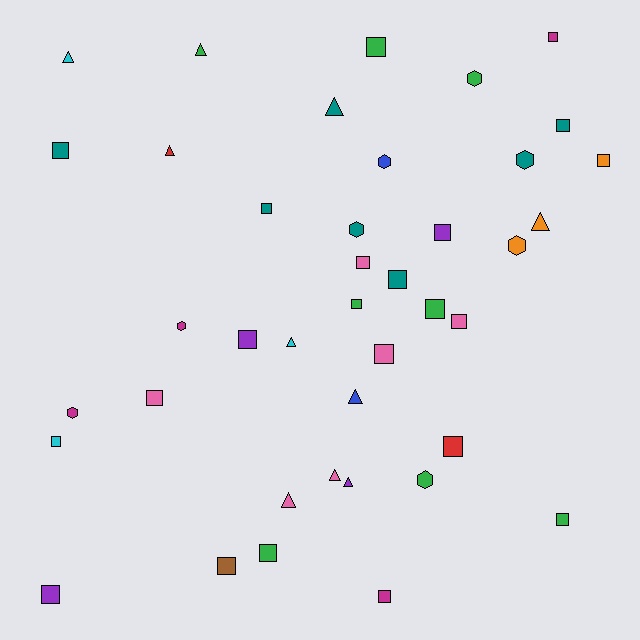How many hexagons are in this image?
There are 8 hexagons.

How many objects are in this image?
There are 40 objects.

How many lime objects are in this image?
There are no lime objects.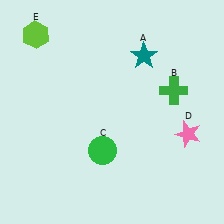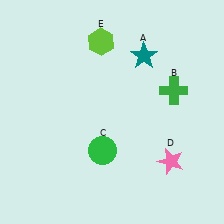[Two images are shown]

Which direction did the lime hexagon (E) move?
The lime hexagon (E) moved right.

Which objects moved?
The objects that moved are: the pink star (D), the lime hexagon (E).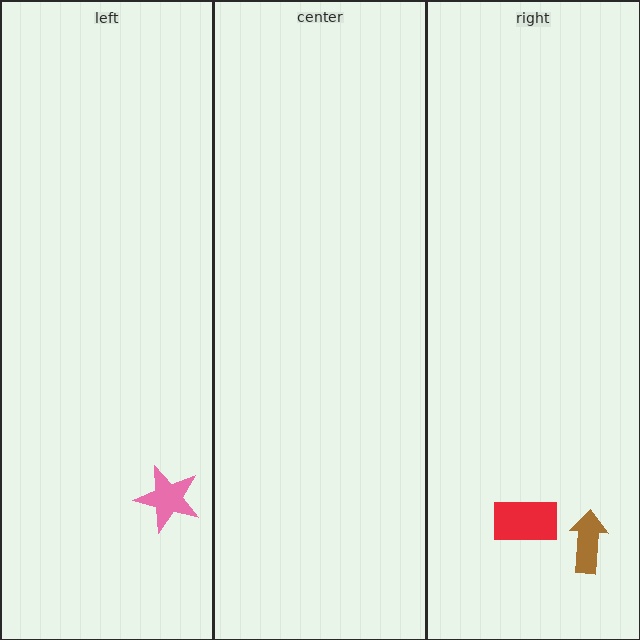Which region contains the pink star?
The left region.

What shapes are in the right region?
The brown arrow, the red rectangle.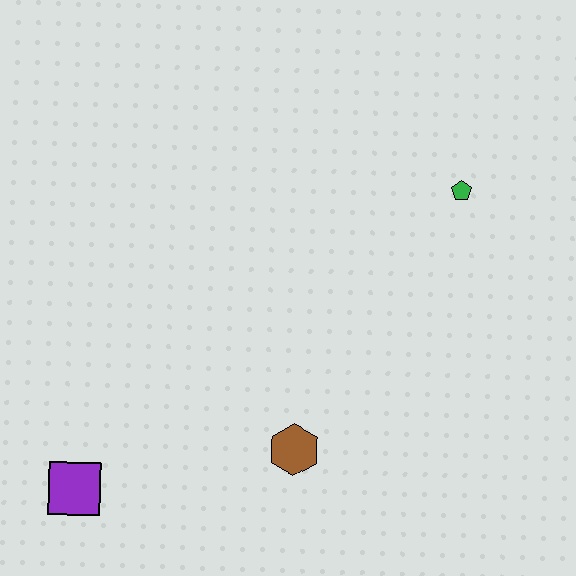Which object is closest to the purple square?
The brown hexagon is closest to the purple square.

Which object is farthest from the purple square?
The green pentagon is farthest from the purple square.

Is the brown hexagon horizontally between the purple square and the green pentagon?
Yes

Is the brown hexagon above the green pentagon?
No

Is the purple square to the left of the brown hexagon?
Yes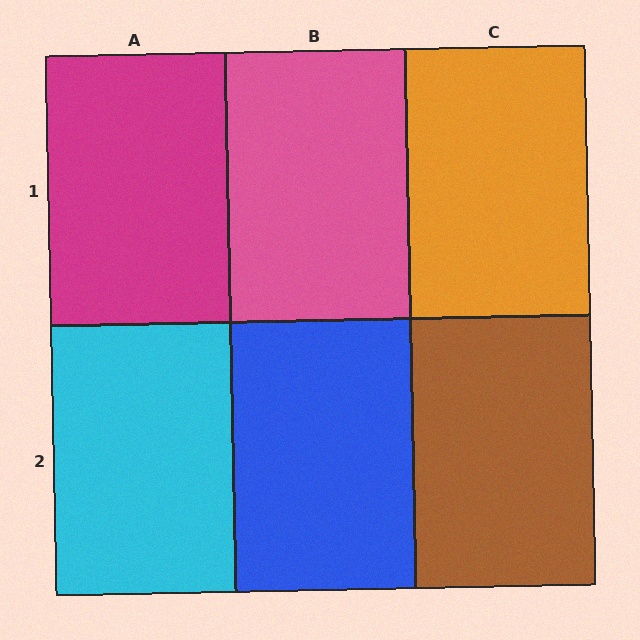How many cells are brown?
1 cell is brown.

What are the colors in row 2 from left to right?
Cyan, blue, brown.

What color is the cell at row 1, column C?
Orange.